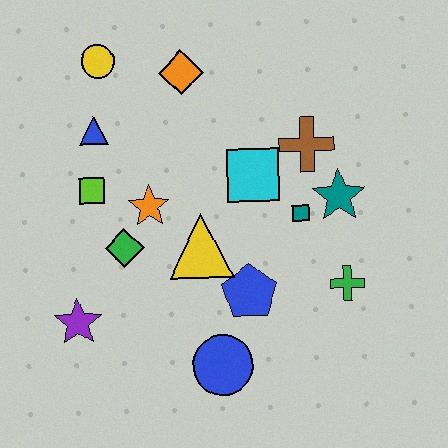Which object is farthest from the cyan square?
The purple star is farthest from the cyan square.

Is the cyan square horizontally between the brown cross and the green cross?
No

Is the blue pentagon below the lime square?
Yes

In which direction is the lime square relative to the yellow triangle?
The lime square is to the left of the yellow triangle.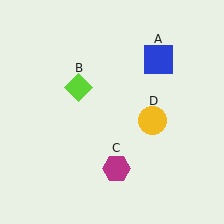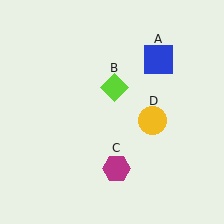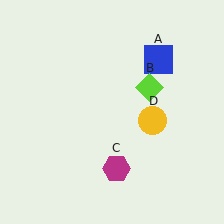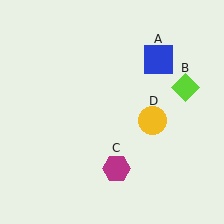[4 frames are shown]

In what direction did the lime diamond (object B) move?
The lime diamond (object B) moved right.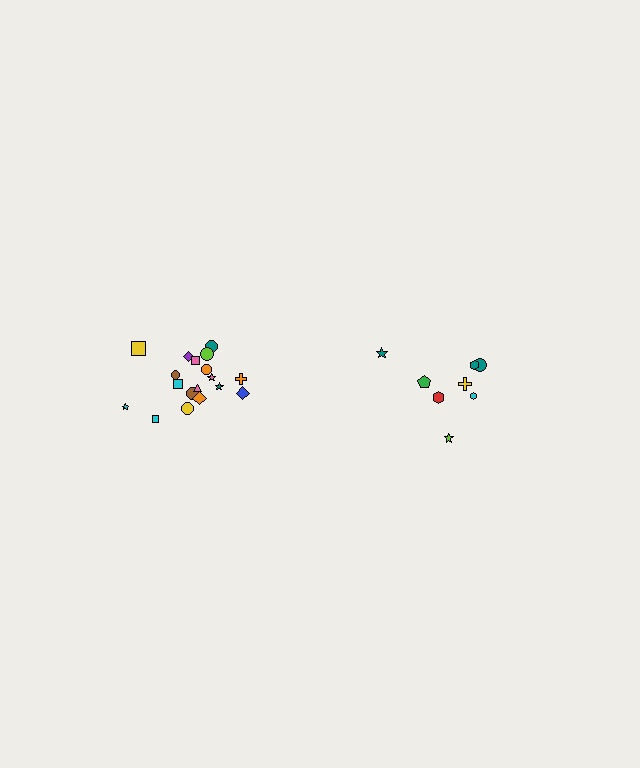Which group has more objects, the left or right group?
The left group.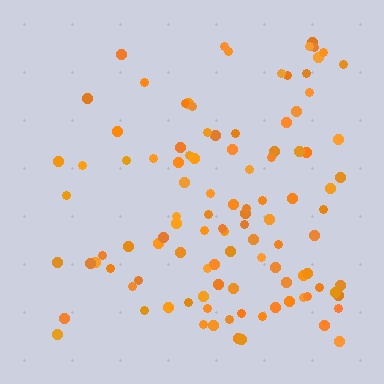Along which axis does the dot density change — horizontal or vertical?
Horizontal.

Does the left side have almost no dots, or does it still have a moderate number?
Still a moderate number, just noticeably fewer than the right.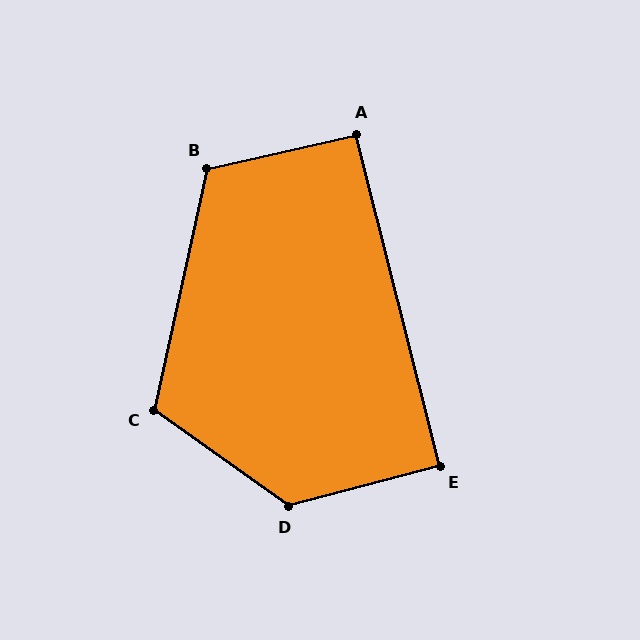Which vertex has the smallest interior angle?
E, at approximately 91 degrees.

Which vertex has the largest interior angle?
D, at approximately 130 degrees.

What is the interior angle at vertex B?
Approximately 115 degrees (obtuse).